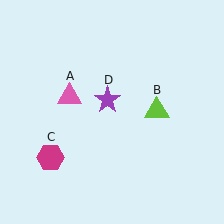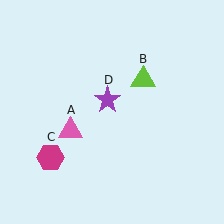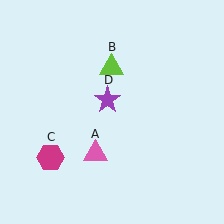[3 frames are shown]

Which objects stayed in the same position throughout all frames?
Magenta hexagon (object C) and purple star (object D) remained stationary.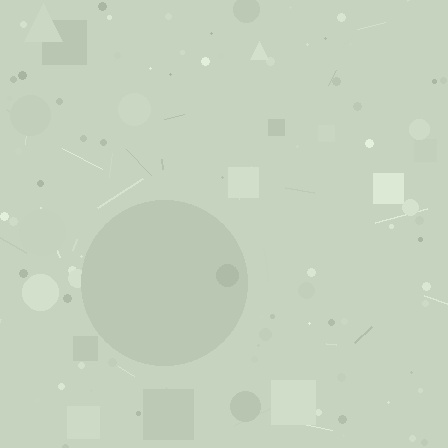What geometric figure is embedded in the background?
A circle is embedded in the background.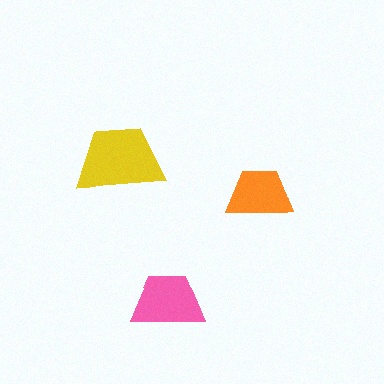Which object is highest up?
The yellow trapezoid is topmost.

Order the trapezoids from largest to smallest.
the yellow one, the pink one, the orange one.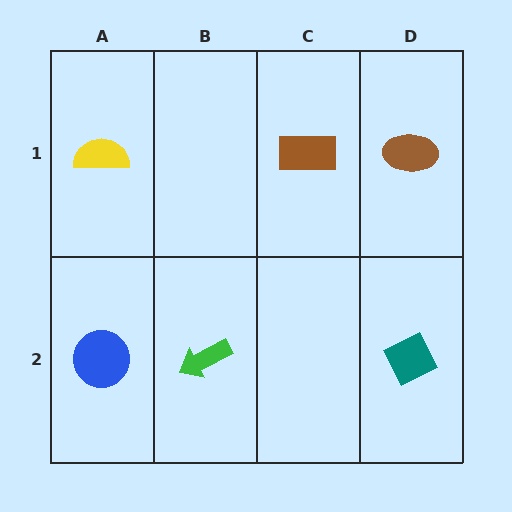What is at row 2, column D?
A teal diamond.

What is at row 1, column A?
A yellow semicircle.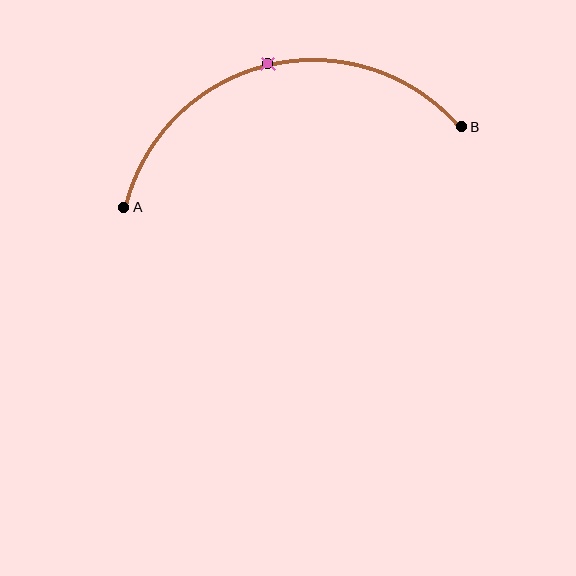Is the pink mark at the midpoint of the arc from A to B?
Yes. The pink mark lies on the arc at equal arc-length from both A and B — it is the arc midpoint.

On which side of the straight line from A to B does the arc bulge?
The arc bulges above the straight line connecting A and B.